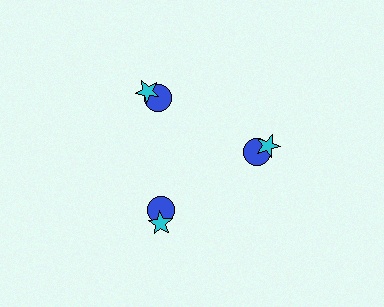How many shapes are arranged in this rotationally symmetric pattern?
There are 6 shapes, arranged in 3 groups of 2.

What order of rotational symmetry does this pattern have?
This pattern has 3-fold rotational symmetry.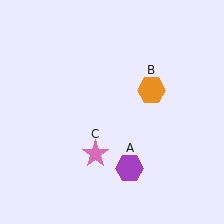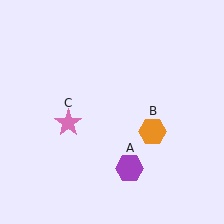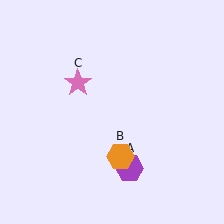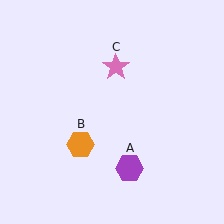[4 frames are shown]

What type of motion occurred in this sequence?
The orange hexagon (object B), pink star (object C) rotated clockwise around the center of the scene.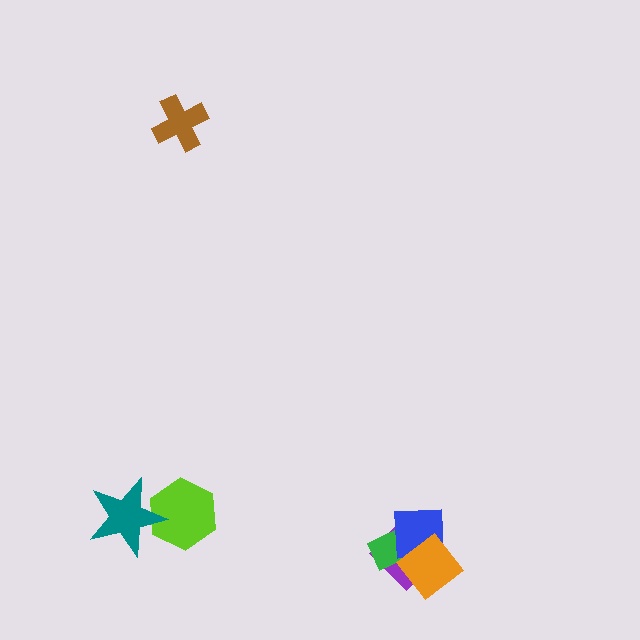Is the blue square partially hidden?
Yes, it is partially covered by another shape.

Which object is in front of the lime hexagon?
The teal star is in front of the lime hexagon.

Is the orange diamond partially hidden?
No, no other shape covers it.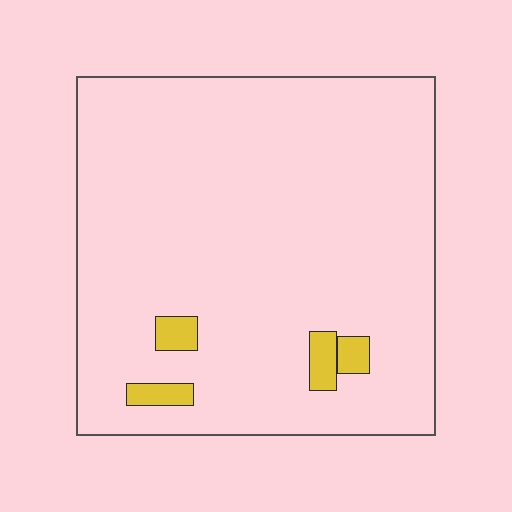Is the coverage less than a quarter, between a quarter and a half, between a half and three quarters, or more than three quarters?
Less than a quarter.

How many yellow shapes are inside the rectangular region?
4.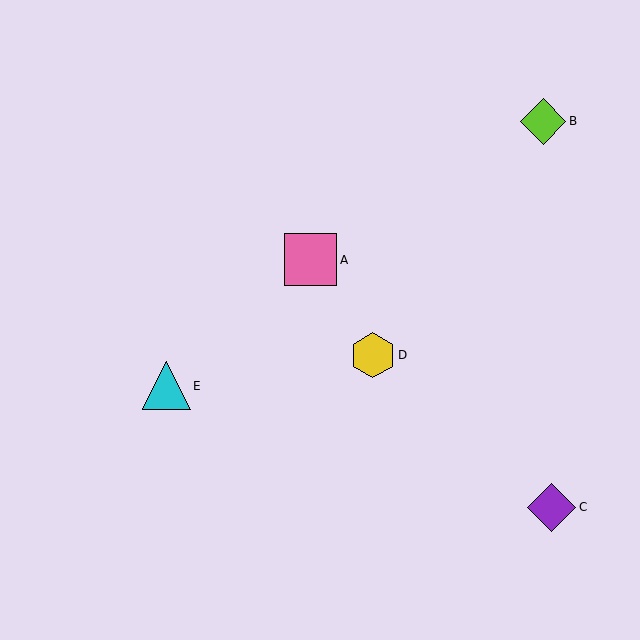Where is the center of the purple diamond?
The center of the purple diamond is at (552, 507).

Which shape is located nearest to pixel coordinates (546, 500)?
The purple diamond (labeled C) at (552, 507) is nearest to that location.